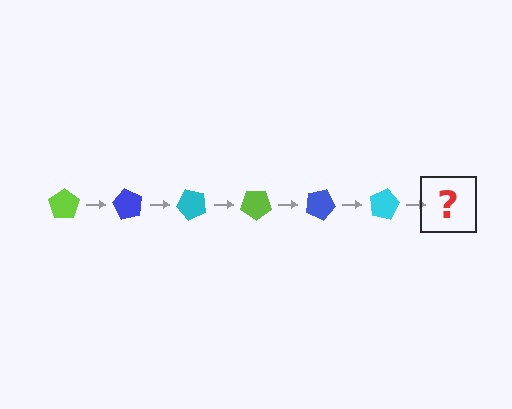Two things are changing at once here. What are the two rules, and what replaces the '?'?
The two rules are that it rotates 60 degrees each step and the color cycles through lime, blue, and cyan. The '?' should be a lime pentagon, rotated 360 degrees from the start.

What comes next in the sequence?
The next element should be a lime pentagon, rotated 360 degrees from the start.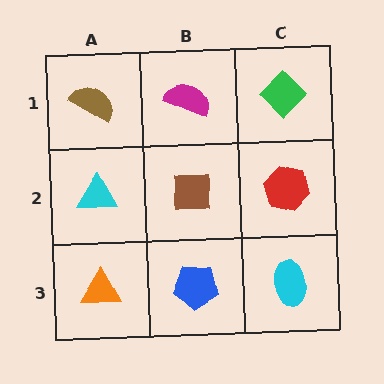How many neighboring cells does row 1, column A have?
2.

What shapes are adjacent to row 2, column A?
A brown semicircle (row 1, column A), an orange triangle (row 3, column A), a brown square (row 2, column B).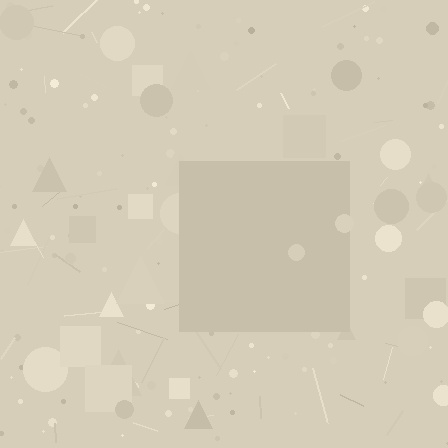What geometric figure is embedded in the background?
A square is embedded in the background.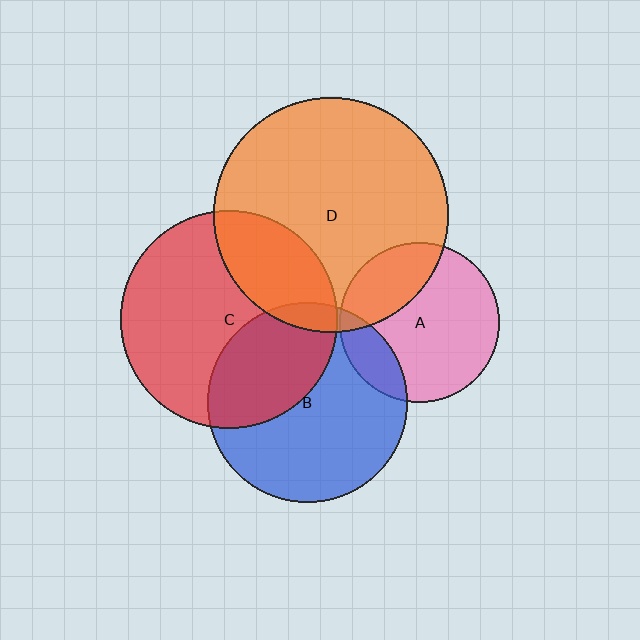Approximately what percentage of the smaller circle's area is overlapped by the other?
Approximately 35%.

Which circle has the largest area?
Circle D (orange).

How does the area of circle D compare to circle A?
Approximately 2.1 times.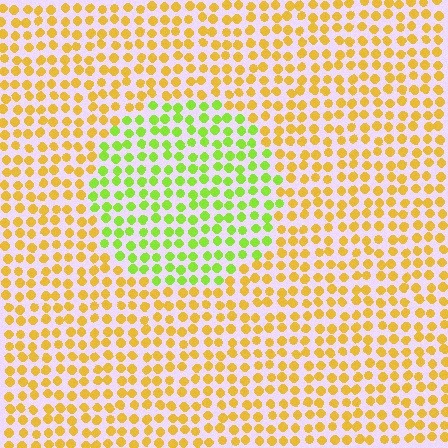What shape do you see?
I see a circle.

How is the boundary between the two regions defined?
The boundary is defined purely by a slight shift in hue (about 48 degrees). Spacing, size, and orientation are identical on both sides.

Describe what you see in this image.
The image is filled with small yellow elements in a uniform arrangement. A circle-shaped region is visible where the elements are tinted to a slightly different hue, forming a subtle color boundary.